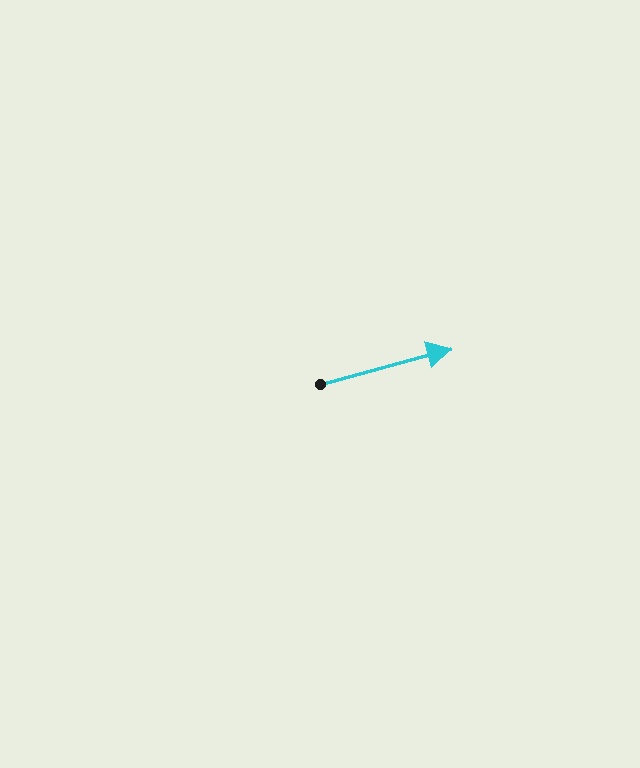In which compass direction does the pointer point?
East.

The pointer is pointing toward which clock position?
Roughly 2 o'clock.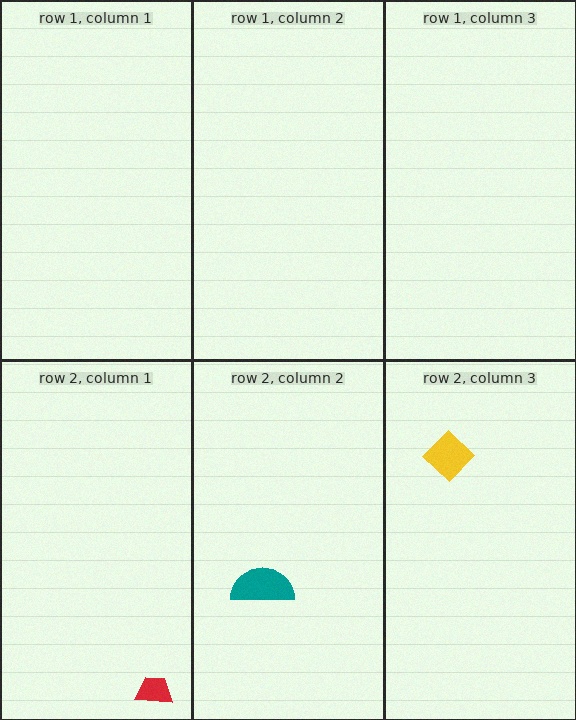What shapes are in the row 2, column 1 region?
The red trapezoid.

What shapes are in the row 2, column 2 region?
The teal semicircle.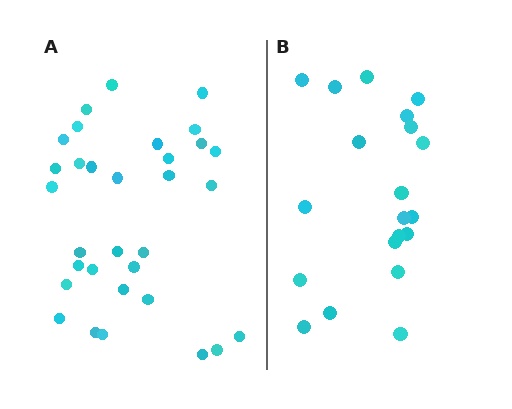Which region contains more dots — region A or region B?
Region A (the left region) has more dots.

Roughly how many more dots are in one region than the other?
Region A has roughly 12 or so more dots than region B.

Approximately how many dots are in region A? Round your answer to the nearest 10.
About 30 dots. (The exact count is 32, which rounds to 30.)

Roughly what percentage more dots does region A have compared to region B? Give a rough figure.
About 60% more.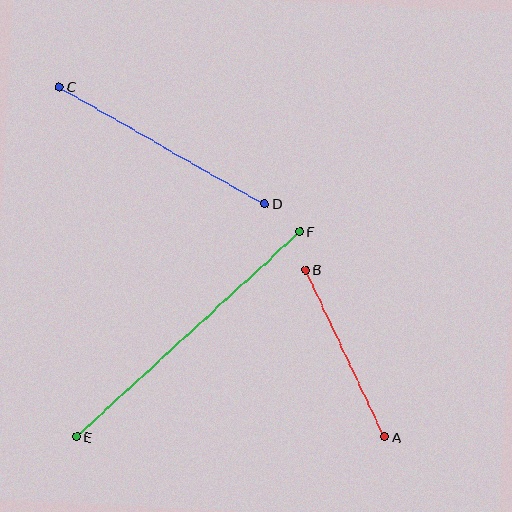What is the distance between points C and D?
The distance is approximately 236 pixels.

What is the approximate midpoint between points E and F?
The midpoint is at approximately (188, 334) pixels.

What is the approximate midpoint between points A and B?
The midpoint is at approximately (345, 353) pixels.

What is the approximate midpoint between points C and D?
The midpoint is at approximately (162, 145) pixels.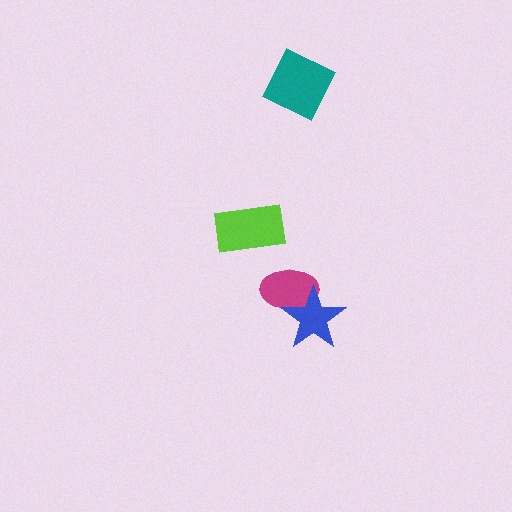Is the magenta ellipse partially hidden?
Yes, it is partially covered by another shape.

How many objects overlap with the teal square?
0 objects overlap with the teal square.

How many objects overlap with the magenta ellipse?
1 object overlaps with the magenta ellipse.